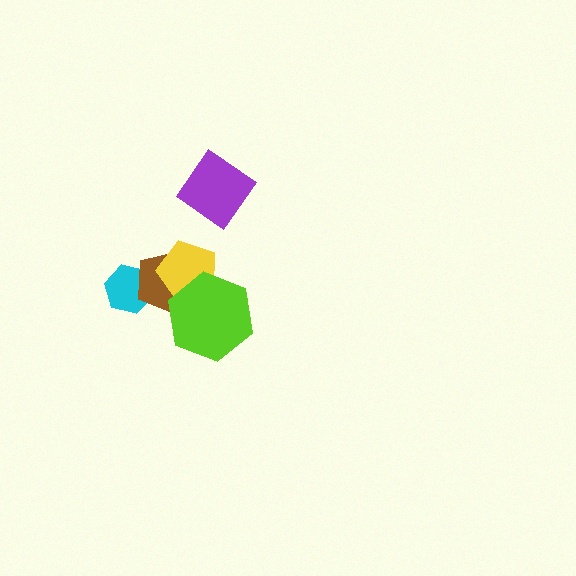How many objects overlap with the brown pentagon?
3 objects overlap with the brown pentagon.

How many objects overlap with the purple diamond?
0 objects overlap with the purple diamond.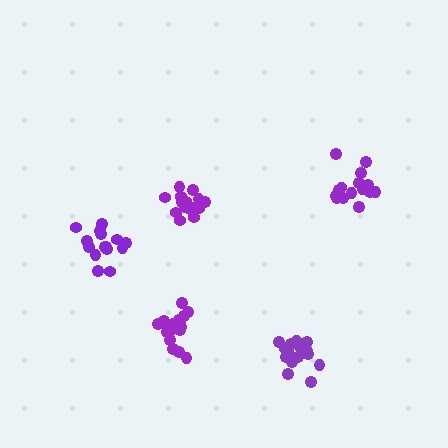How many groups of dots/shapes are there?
There are 5 groups.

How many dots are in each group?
Group 1: 16 dots, Group 2: 15 dots, Group 3: 16 dots, Group 4: 16 dots, Group 5: 15 dots (78 total).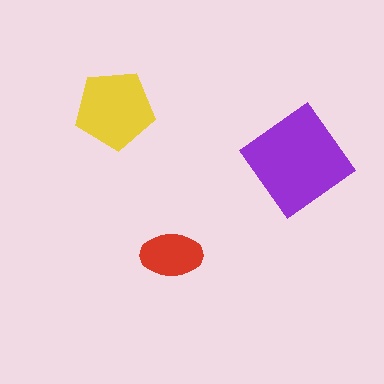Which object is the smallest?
The red ellipse.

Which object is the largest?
The purple diamond.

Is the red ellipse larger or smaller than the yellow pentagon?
Smaller.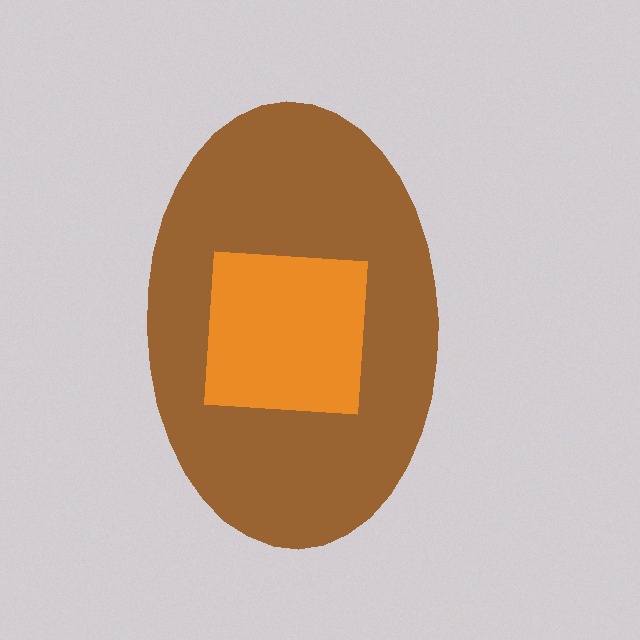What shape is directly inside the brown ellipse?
The orange square.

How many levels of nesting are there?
2.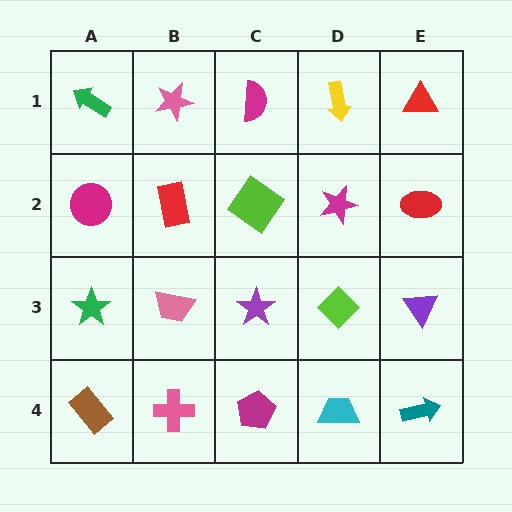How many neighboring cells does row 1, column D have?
3.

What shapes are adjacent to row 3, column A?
A magenta circle (row 2, column A), a brown rectangle (row 4, column A), a pink trapezoid (row 3, column B).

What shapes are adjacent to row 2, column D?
A yellow arrow (row 1, column D), a lime diamond (row 3, column D), a lime diamond (row 2, column C), a red ellipse (row 2, column E).